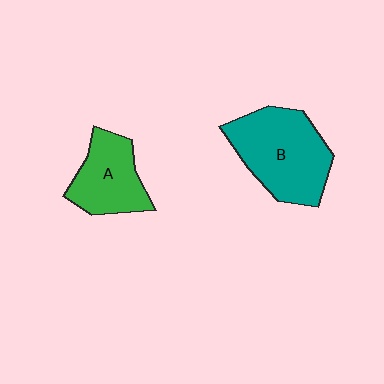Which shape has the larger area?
Shape B (teal).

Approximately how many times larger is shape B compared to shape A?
Approximately 1.5 times.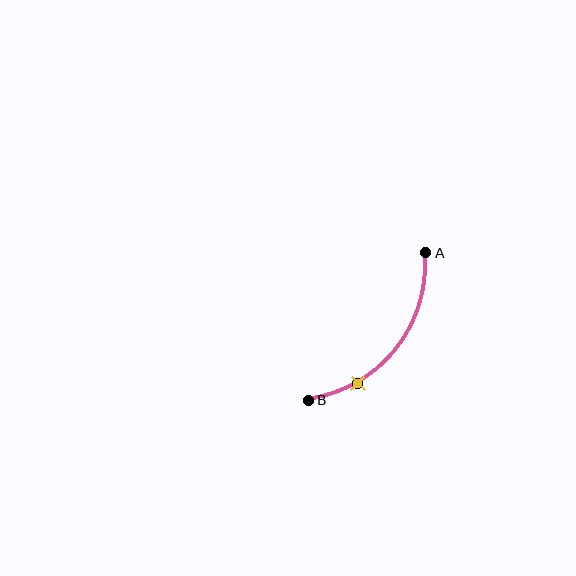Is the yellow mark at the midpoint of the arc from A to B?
No. The yellow mark lies on the arc but is closer to endpoint B. The arc midpoint would be at the point on the curve equidistant along the arc from both A and B.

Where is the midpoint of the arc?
The arc midpoint is the point on the curve farthest from the straight line joining A and B. It sits below and to the right of that line.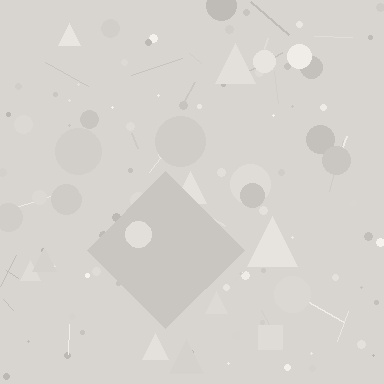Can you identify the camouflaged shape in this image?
The camouflaged shape is a diamond.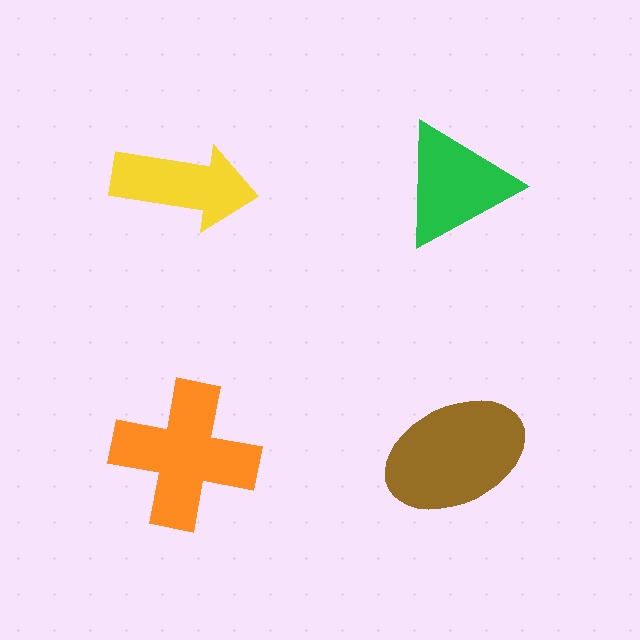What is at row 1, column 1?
A yellow arrow.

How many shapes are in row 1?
2 shapes.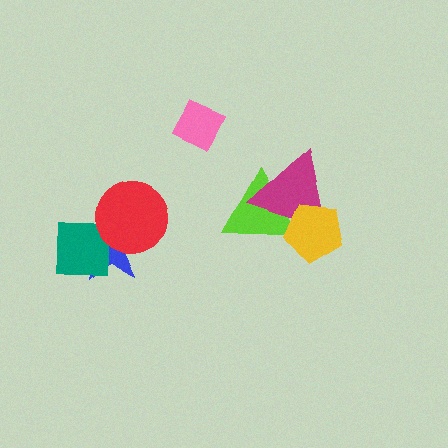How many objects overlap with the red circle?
1 object overlaps with the red circle.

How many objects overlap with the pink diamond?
0 objects overlap with the pink diamond.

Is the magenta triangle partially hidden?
Yes, it is partially covered by another shape.